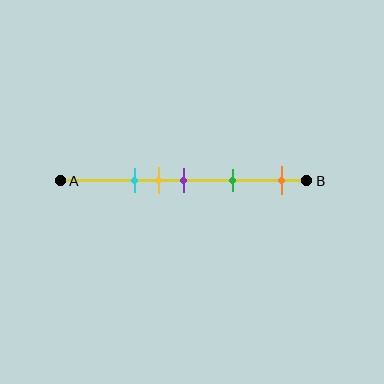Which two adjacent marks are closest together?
The yellow and purple marks are the closest adjacent pair.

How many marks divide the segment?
There are 5 marks dividing the segment.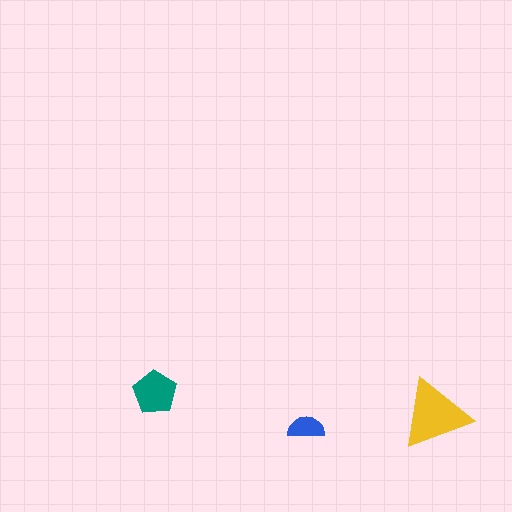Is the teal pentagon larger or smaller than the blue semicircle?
Larger.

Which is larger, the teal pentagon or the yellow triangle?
The yellow triangle.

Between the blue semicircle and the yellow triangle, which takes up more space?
The yellow triangle.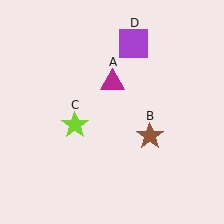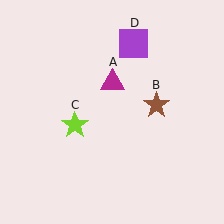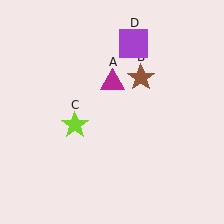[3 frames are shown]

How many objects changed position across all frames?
1 object changed position: brown star (object B).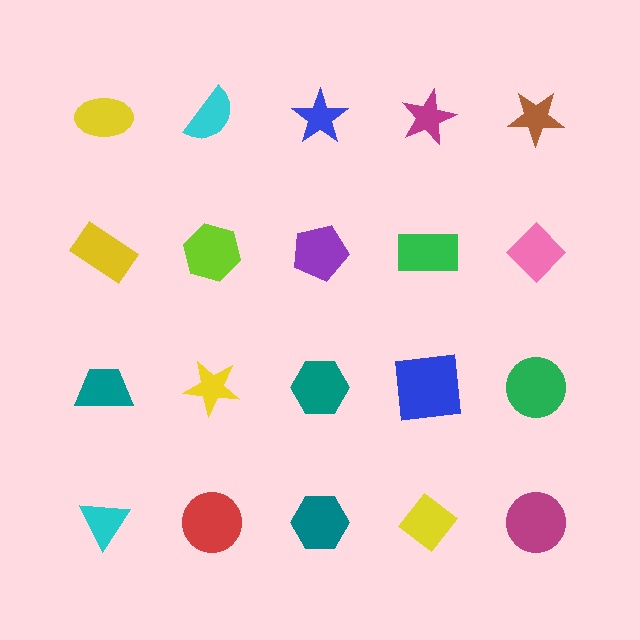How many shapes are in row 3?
5 shapes.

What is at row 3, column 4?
A blue square.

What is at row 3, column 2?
A yellow star.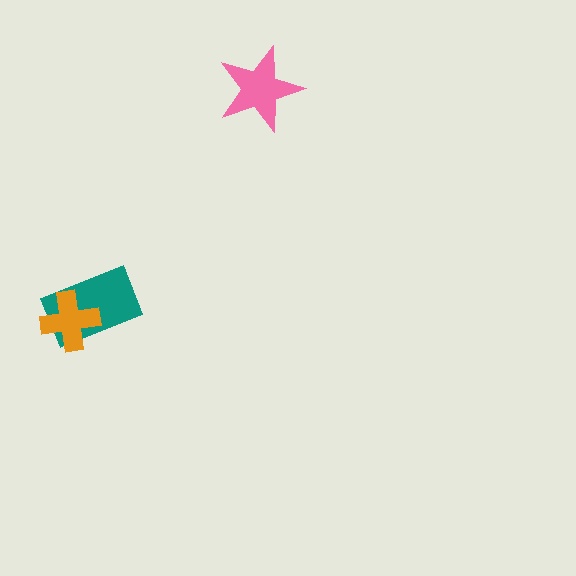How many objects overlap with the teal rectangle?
1 object overlaps with the teal rectangle.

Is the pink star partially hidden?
No, no other shape covers it.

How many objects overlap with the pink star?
0 objects overlap with the pink star.